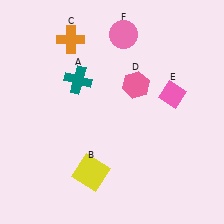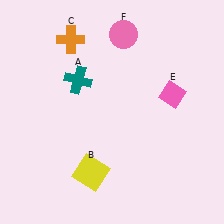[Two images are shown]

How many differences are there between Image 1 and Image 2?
There is 1 difference between the two images.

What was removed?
The pink hexagon (D) was removed in Image 2.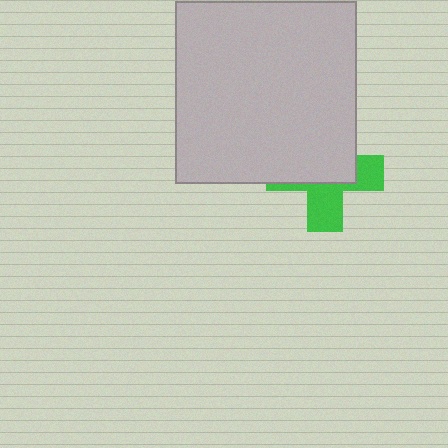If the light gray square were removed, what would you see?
You would see the complete green cross.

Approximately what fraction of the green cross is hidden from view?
Roughly 56% of the green cross is hidden behind the light gray square.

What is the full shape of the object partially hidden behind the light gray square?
The partially hidden object is a green cross.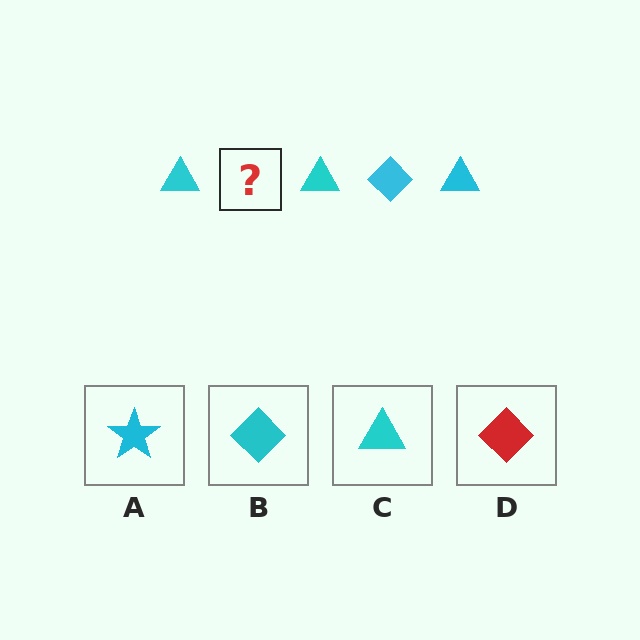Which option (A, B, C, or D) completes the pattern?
B.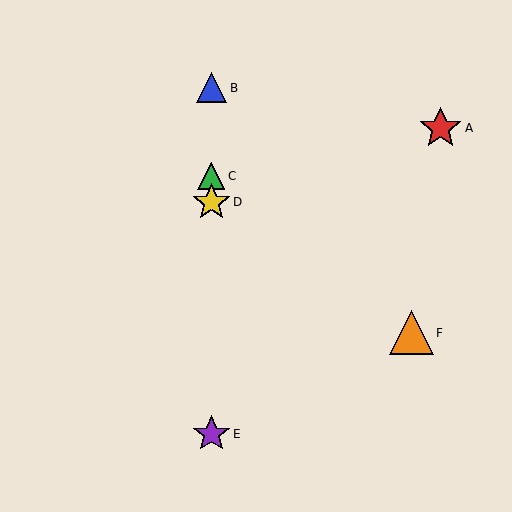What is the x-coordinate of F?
Object F is at x≈411.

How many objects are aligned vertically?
4 objects (B, C, D, E) are aligned vertically.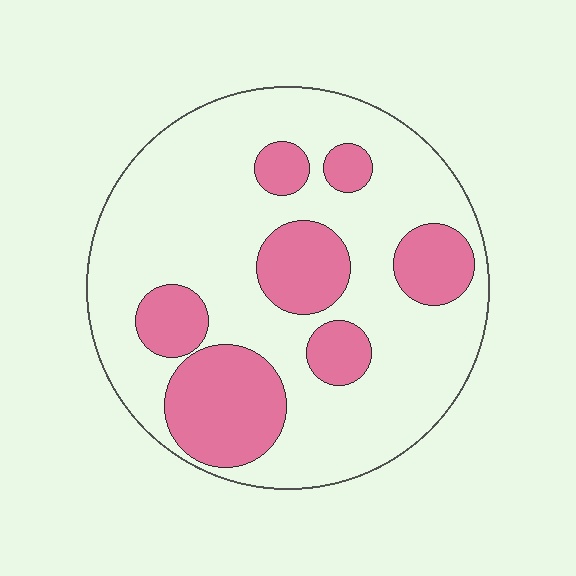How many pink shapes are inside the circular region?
7.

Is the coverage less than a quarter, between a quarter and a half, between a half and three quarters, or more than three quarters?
Between a quarter and a half.